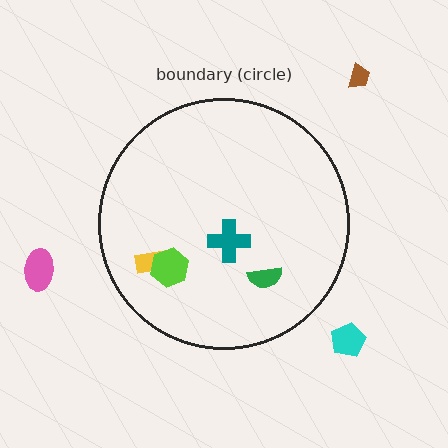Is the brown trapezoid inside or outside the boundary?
Outside.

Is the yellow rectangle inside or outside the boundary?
Inside.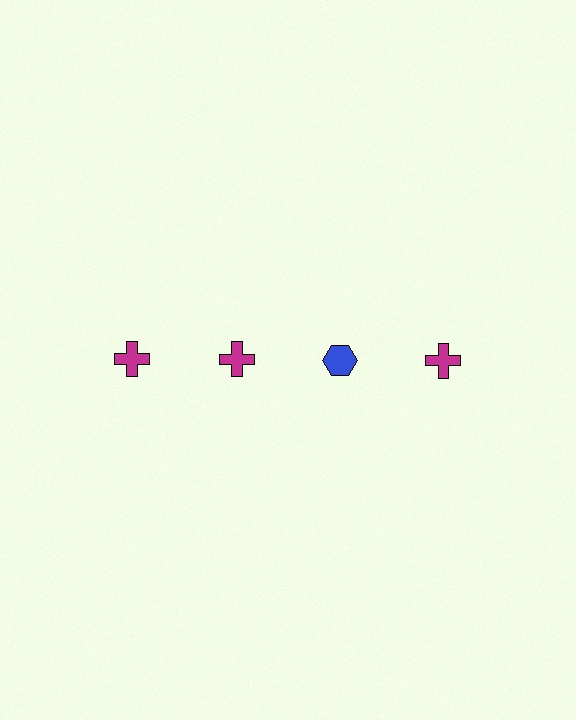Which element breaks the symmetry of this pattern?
The blue hexagon in the top row, center column breaks the symmetry. All other shapes are magenta crosses.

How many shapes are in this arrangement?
There are 4 shapes arranged in a grid pattern.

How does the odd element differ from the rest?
It differs in both color (blue instead of magenta) and shape (hexagon instead of cross).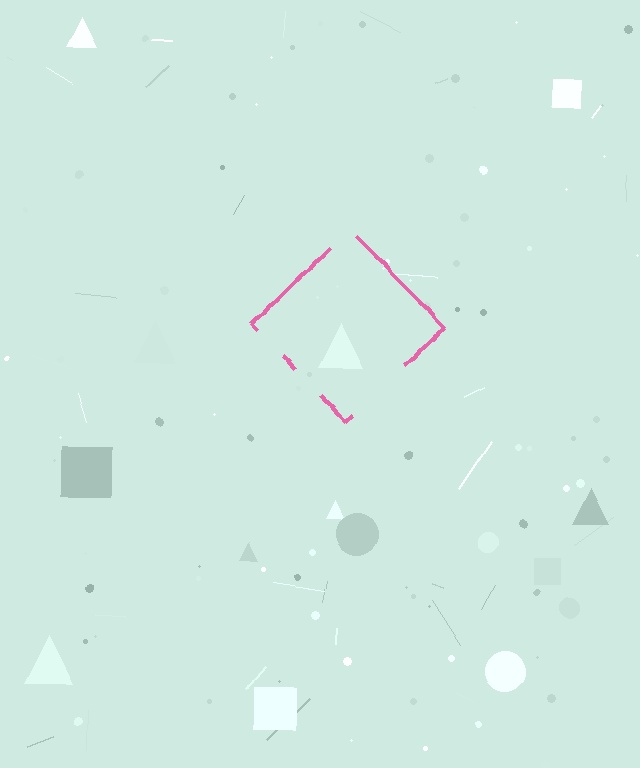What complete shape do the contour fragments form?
The contour fragments form a diamond.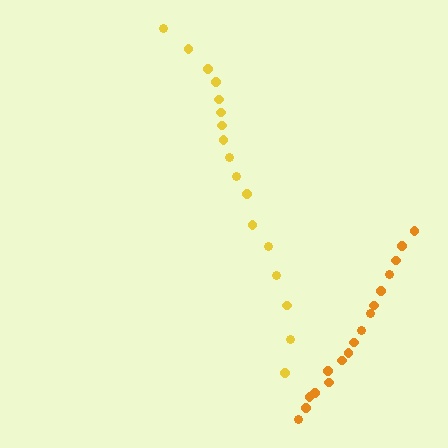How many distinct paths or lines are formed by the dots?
There are 2 distinct paths.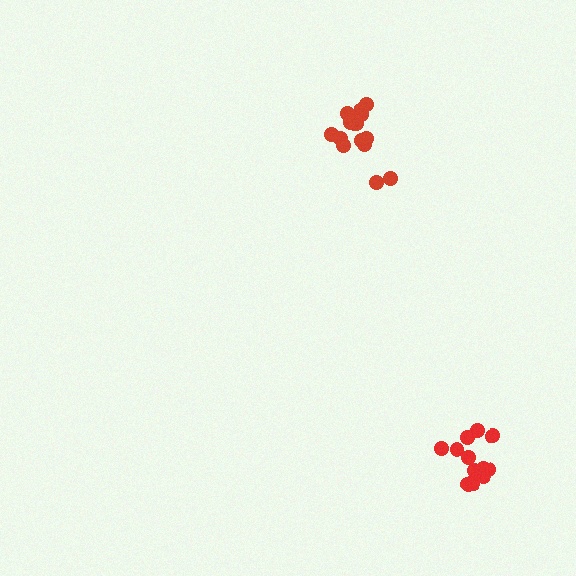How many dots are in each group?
Group 1: 14 dots, Group 2: 13 dots (27 total).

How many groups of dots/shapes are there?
There are 2 groups.